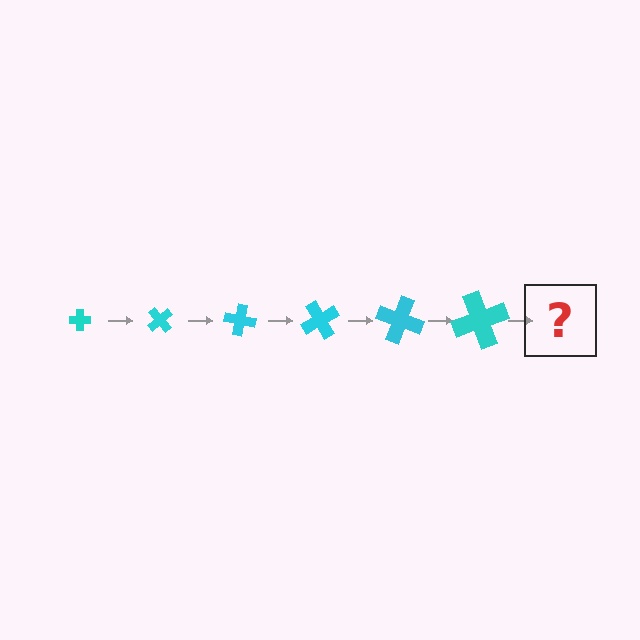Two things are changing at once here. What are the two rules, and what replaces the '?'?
The two rules are that the cross grows larger each step and it rotates 50 degrees each step. The '?' should be a cross, larger than the previous one and rotated 300 degrees from the start.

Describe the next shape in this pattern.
It should be a cross, larger than the previous one and rotated 300 degrees from the start.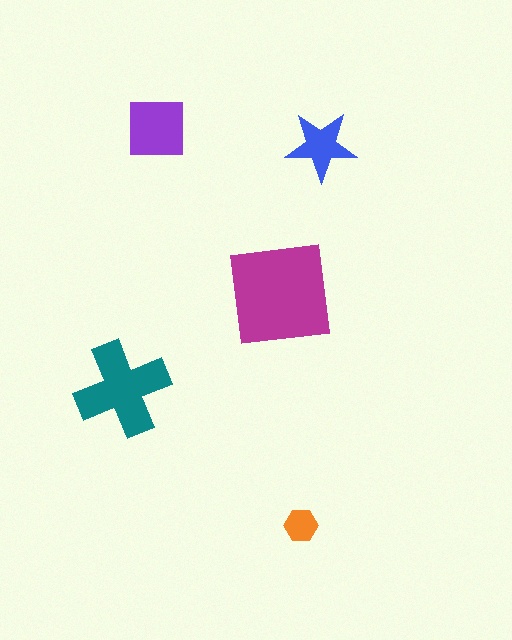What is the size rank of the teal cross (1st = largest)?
2nd.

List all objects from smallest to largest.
The orange hexagon, the blue star, the purple square, the teal cross, the magenta square.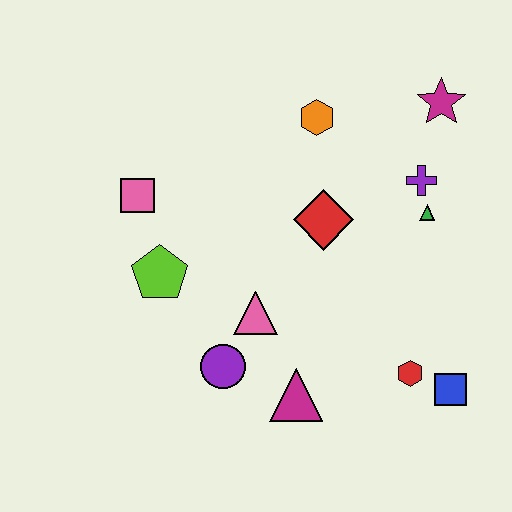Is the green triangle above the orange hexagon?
No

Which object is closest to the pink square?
The lime pentagon is closest to the pink square.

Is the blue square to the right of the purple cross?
Yes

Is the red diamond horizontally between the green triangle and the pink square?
Yes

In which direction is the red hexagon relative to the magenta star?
The red hexagon is below the magenta star.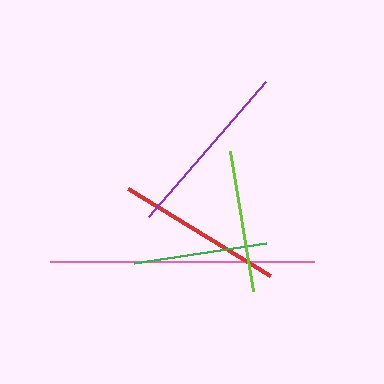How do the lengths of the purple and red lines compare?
The purple and red lines are approximately the same length.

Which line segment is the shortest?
The green line is the shortest at approximately 133 pixels.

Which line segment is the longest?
The pink line is the longest at approximately 264 pixels.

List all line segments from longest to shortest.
From longest to shortest: pink, purple, red, lime, green.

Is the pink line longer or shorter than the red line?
The pink line is longer than the red line.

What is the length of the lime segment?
The lime segment is approximately 142 pixels long.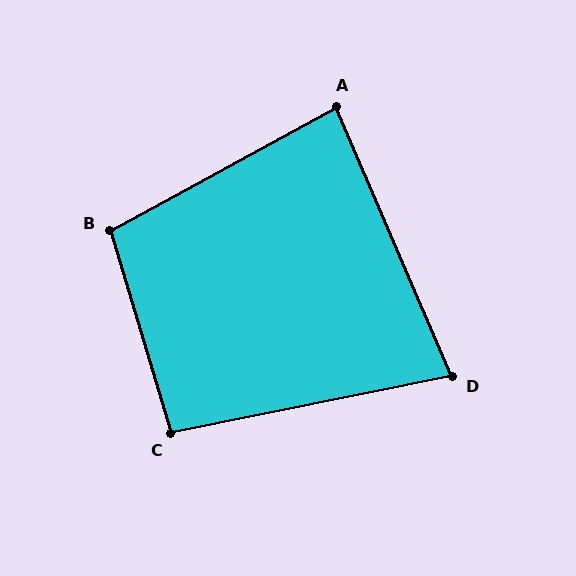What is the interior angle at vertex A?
Approximately 85 degrees (acute).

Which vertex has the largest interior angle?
B, at approximately 102 degrees.